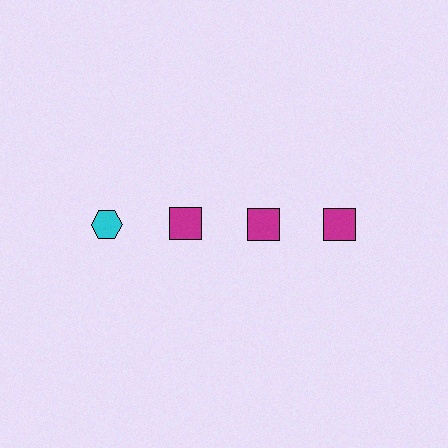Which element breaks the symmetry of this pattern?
The cyan hexagon in the top row, leftmost column breaks the symmetry. All other shapes are magenta squares.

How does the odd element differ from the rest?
It differs in both color (cyan instead of magenta) and shape (hexagon instead of square).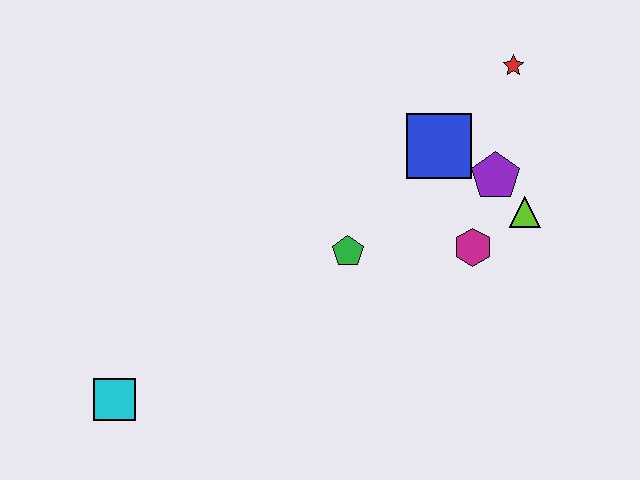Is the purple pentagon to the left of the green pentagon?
No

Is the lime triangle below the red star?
Yes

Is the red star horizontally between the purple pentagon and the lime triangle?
Yes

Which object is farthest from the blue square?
The cyan square is farthest from the blue square.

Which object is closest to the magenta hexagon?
The lime triangle is closest to the magenta hexagon.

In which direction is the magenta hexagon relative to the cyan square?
The magenta hexagon is to the right of the cyan square.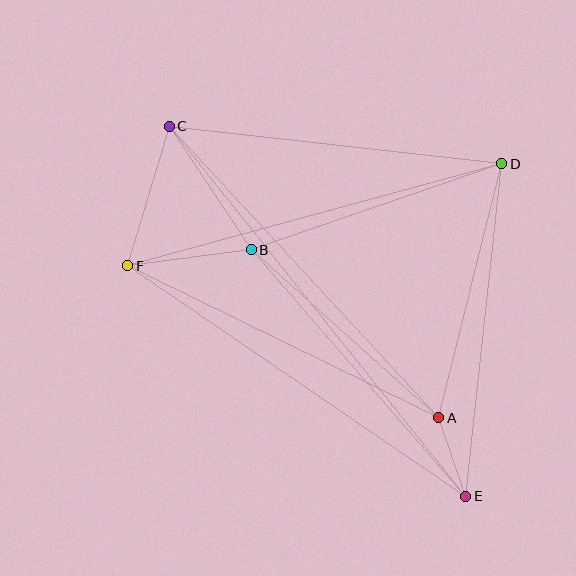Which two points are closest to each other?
Points A and E are closest to each other.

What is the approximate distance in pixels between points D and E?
The distance between D and E is approximately 334 pixels.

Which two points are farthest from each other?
Points C and E are farthest from each other.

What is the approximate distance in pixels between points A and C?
The distance between A and C is approximately 397 pixels.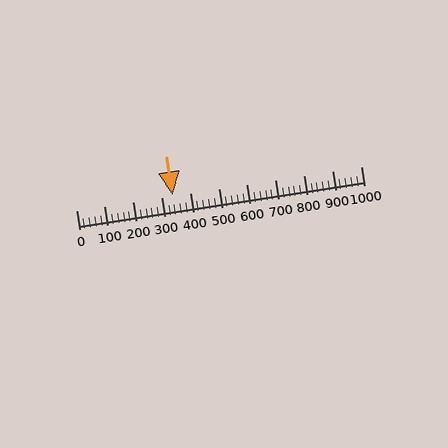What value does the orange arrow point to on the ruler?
The orange arrow points to approximately 339.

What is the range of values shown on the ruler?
The ruler shows values from 0 to 1000.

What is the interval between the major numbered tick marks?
The major tick marks are spaced 100 units apart.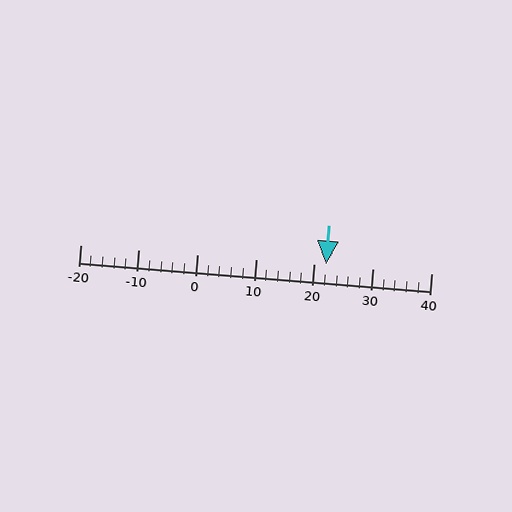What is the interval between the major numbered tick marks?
The major tick marks are spaced 10 units apart.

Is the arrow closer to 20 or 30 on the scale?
The arrow is closer to 20.